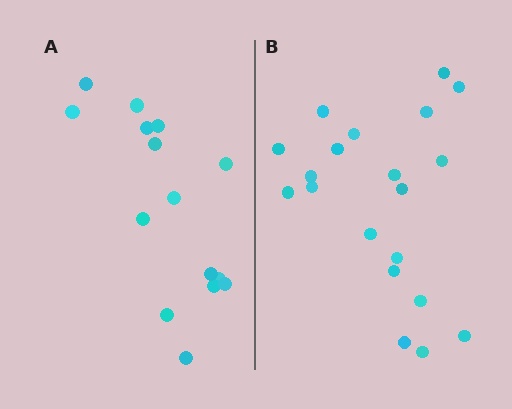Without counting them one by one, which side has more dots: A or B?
Region B (the right region) has more dots.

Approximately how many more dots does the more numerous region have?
Region B has about 5 more dots than region A.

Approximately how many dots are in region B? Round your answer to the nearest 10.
About 20 dots.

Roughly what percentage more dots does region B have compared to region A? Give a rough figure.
About 35% more.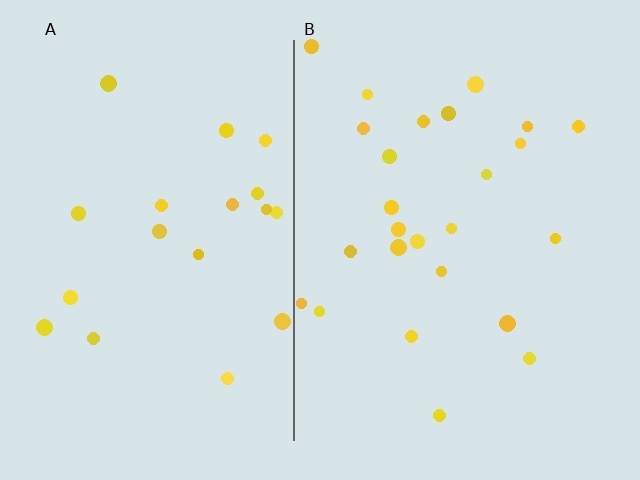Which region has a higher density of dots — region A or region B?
B (the right).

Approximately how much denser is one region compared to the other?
Approximately 1.3× — region B over region A.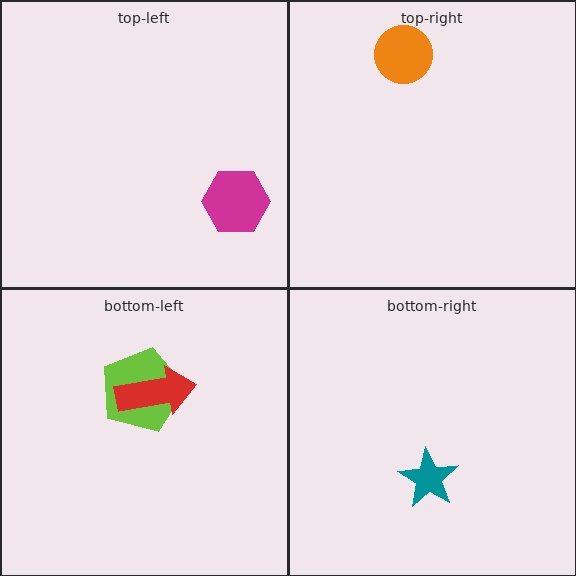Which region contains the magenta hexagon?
The top-left region.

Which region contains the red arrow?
The bottom-left region.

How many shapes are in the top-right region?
1.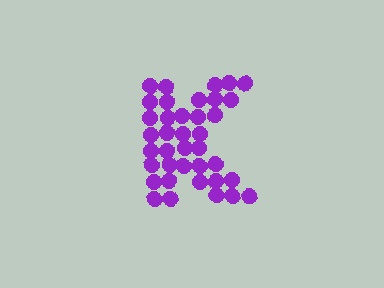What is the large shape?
The large shape is the letter K.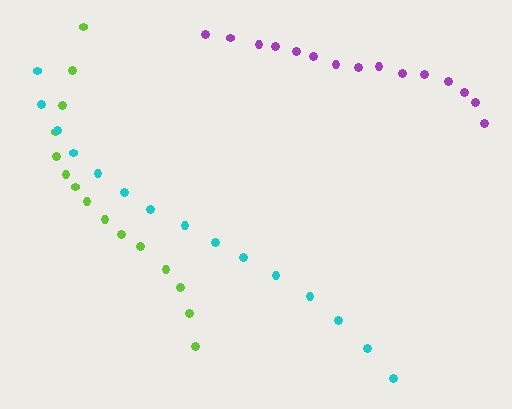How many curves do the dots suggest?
There are 3 distinct paths.